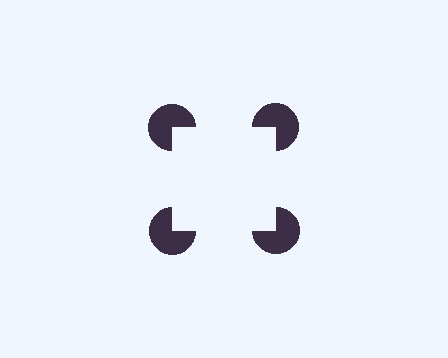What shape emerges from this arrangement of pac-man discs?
An illusory square — its edges are inferred from the aligned wedge cuts in the pac-man discs, not physically drawn.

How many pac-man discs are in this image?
There are 4 — one at each vertex of the illusory square.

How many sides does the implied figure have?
4 sides.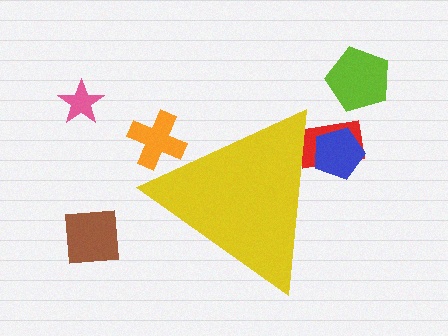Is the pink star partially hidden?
No, the pink star is fully visible.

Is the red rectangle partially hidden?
Yes, the red rectangle is partially hidden behind the yellow triangle.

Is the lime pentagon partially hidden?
No, the lime pentagon is fully visible.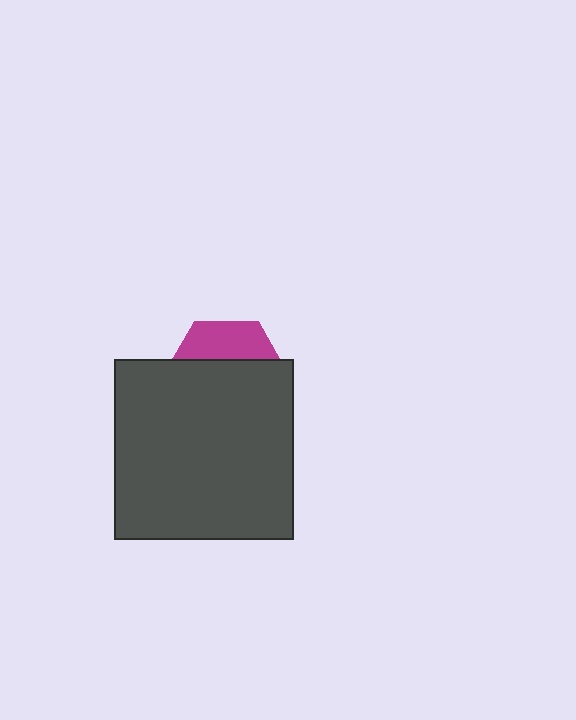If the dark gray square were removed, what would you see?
You would see the complete magenta hexagon.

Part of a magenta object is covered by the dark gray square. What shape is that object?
It is a hexagon.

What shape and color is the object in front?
The object in front is a dark gray square.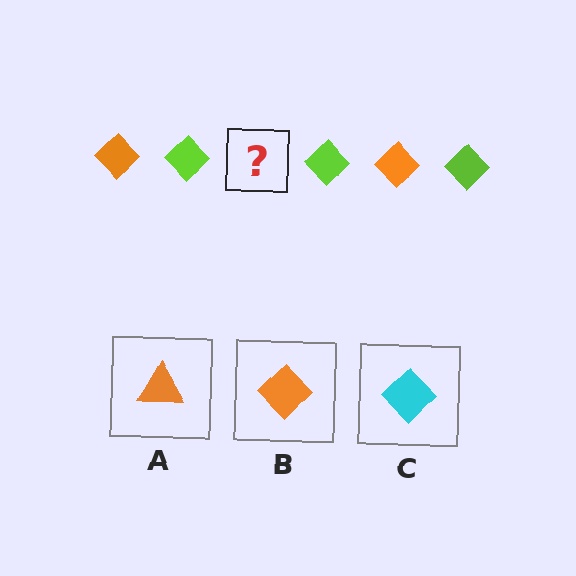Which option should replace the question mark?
Option B.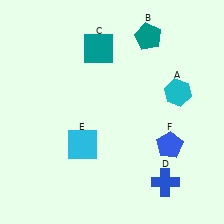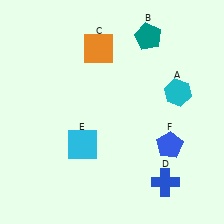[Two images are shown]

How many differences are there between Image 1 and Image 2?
There is 1 difference between the two images.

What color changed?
The square (C) changed from teal in Image 1 to orange in Image 2.